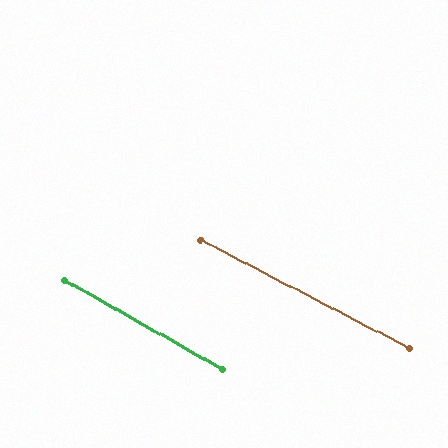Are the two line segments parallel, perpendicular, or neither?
Parallel — their directions differ by only 2.0°.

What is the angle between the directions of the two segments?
Approximately 2 degrees.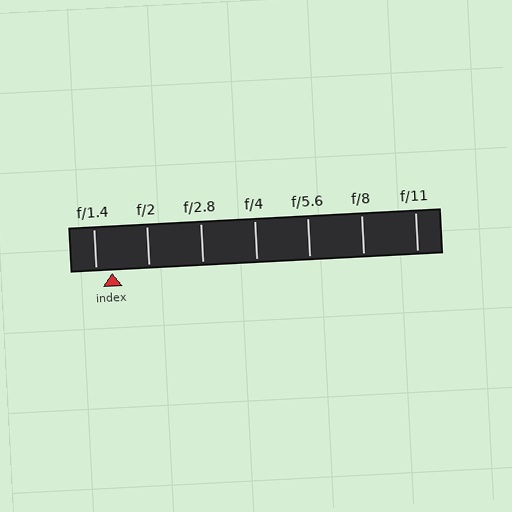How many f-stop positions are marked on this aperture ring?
There are 7 f-stop positions marked.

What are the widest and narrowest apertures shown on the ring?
The widest aperture shown is f/1.4 and the narrowest is f/11.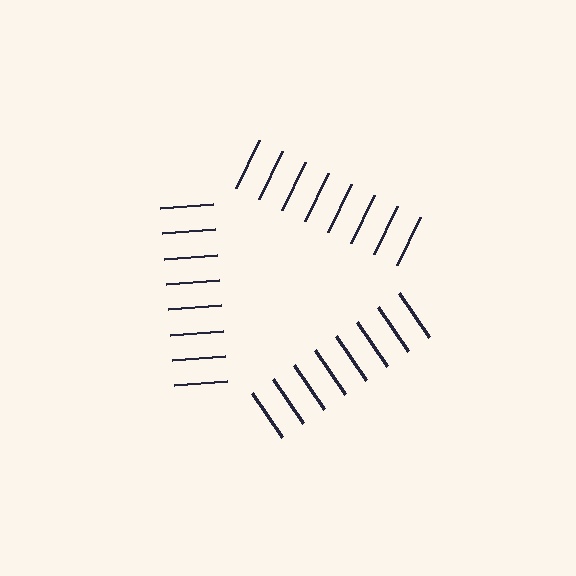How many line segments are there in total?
24 — 8 along each of the 3 edges.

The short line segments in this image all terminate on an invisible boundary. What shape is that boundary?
An illusory triangle — the line segments terminate on its edges but no continuous stroke is drawn.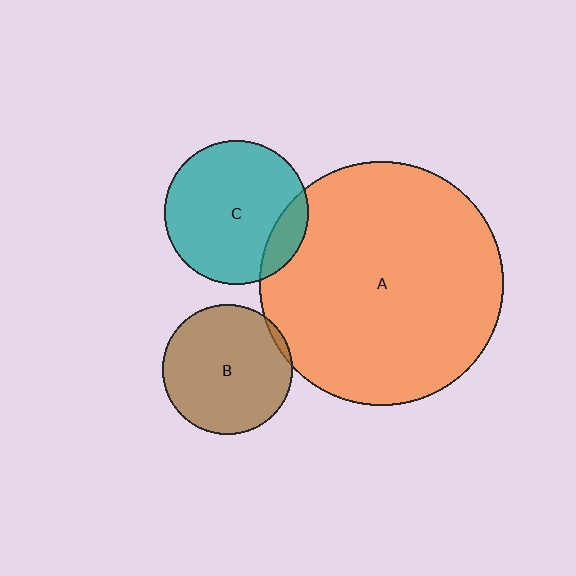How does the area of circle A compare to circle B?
Approximately 3.5 times.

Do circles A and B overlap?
Yes.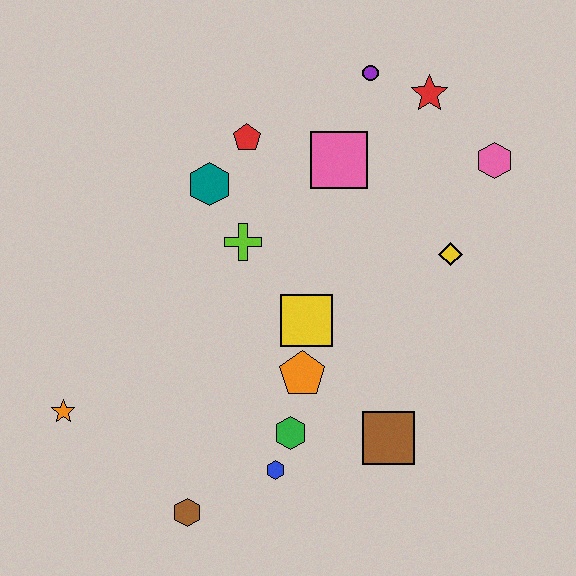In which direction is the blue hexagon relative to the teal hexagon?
The blue hexagon is below the teal hexagon.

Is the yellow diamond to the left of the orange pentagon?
No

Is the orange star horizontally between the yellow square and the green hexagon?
No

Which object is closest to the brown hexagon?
The blue hexagon is closest to the brown hexagon.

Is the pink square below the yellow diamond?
No